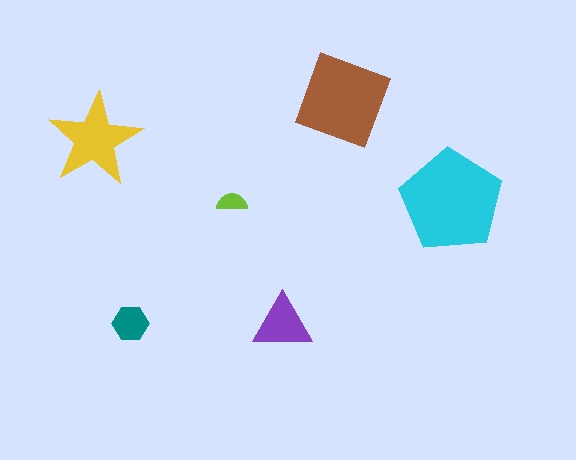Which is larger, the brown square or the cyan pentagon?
The cyan pentagon.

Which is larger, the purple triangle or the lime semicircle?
The purple triangle.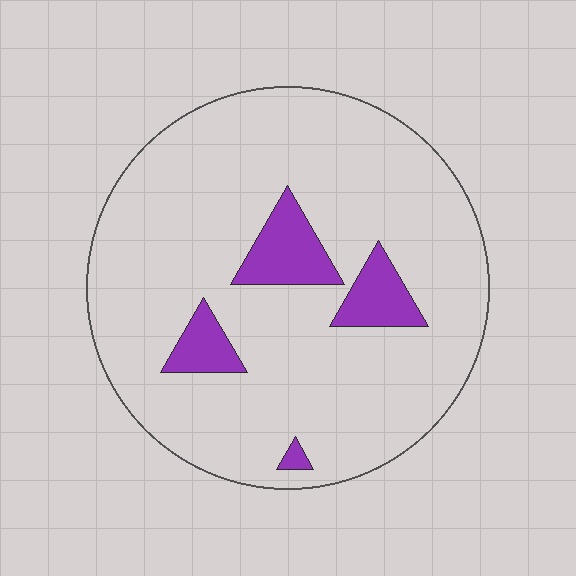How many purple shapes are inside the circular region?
4.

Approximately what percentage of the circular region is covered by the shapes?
Approximately 10%.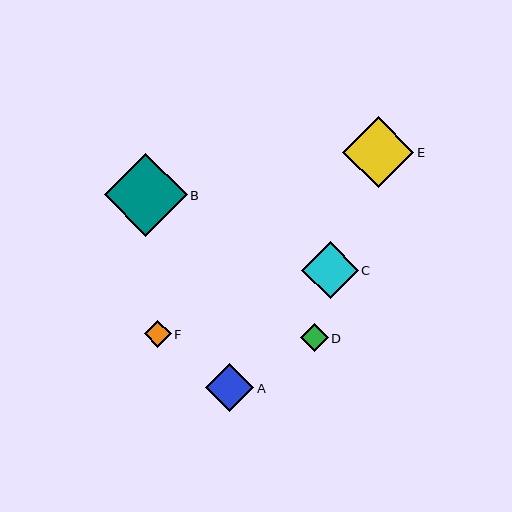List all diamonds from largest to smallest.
From largest to smallest: B, E, C, A, D, F.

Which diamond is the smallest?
Diamond F is the smallest with a size of approximately 27 pixels.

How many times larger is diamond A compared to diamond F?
Diamond A is approximately 1.8 times the size of diamond F.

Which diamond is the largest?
Diamond B is the largest with a size of approximately 83 pixels.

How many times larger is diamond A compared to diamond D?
Diamond A is approximately 1.7 times the size of diamond D.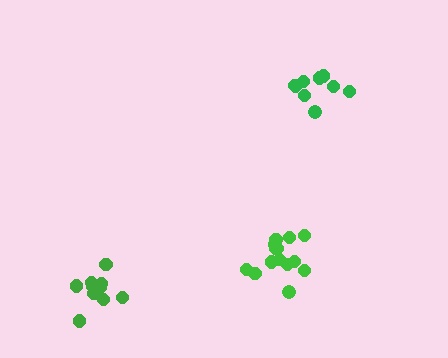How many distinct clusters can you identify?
There are 3 distinct clusters.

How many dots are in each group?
Group 1: 14 dots, Group 2: 9 dots, Group 3: 10 dots (33 total).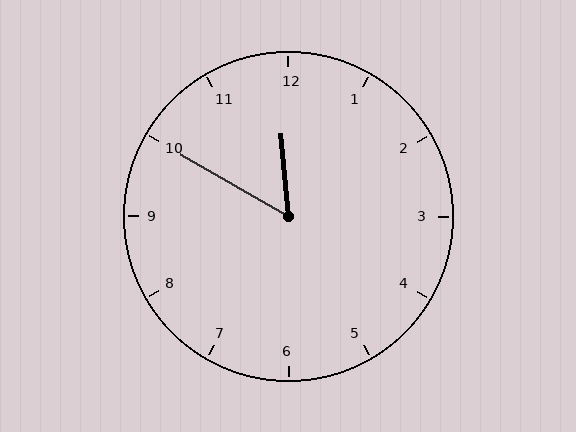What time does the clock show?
11:50.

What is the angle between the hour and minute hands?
Approximately 55 degrees.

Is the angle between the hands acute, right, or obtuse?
It is acute.